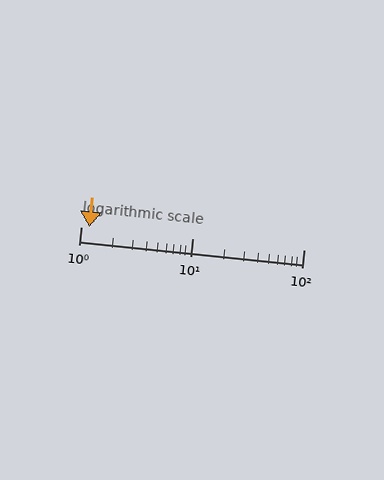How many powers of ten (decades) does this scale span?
The scale spans 2 decades, from 1 to 100.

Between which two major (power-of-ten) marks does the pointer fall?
The pointer is between 1 and 10.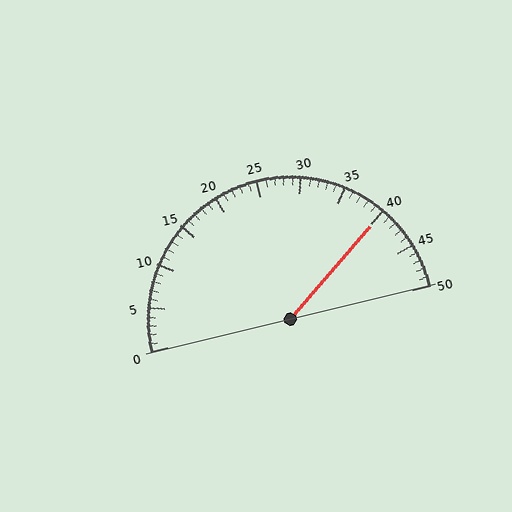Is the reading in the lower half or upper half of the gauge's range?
The reading is in the upper half of the range (0 to 50).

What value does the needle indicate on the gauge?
The needle indicates approximately 40.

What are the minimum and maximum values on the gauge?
The gauge ranges from 0 to 50.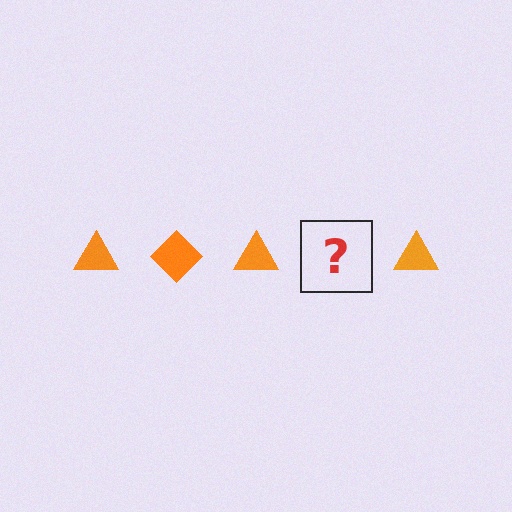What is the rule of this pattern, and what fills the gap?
The rule is that the pattern cycles through triangle, diamond shapes in orange. The gap should be filled with an orange diamond.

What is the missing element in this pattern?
The missing element is an orange diamond.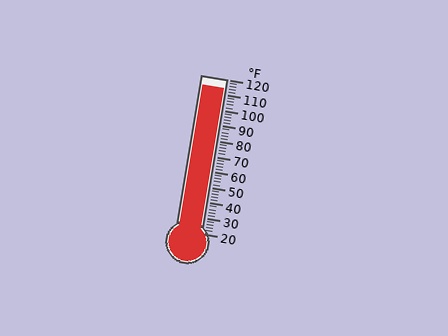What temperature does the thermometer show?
The thermometer shows approximately 114°F.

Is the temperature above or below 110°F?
The temperature is above 110°F.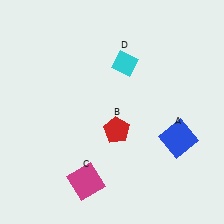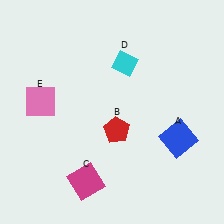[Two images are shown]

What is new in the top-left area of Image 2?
A pink square (E) was added in the top-left area of Image 2.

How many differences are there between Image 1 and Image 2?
There is 1 difference between the two images.